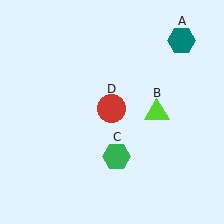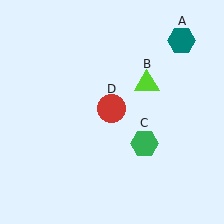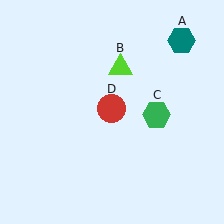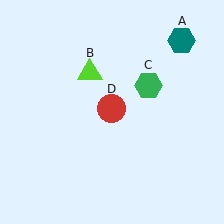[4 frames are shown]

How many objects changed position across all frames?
2 objects changed position: lime triangle (object B), green hexagon (object C).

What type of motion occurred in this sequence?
The lime triangle (object B), green hexagon (object C) rotated counterclockwise around the center of the scene.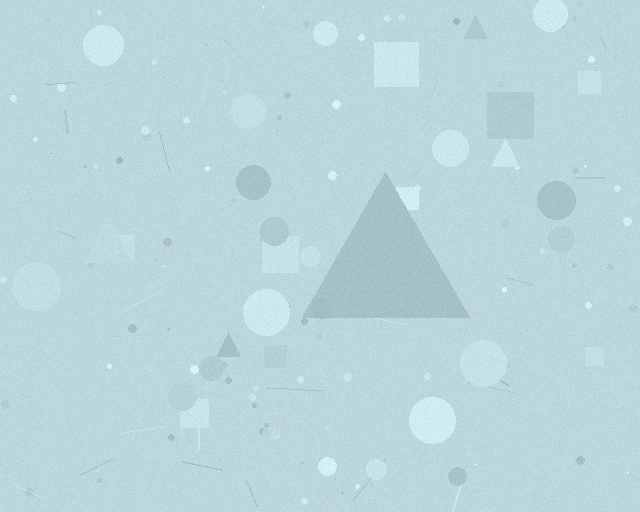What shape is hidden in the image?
A triangle is hidden in the image.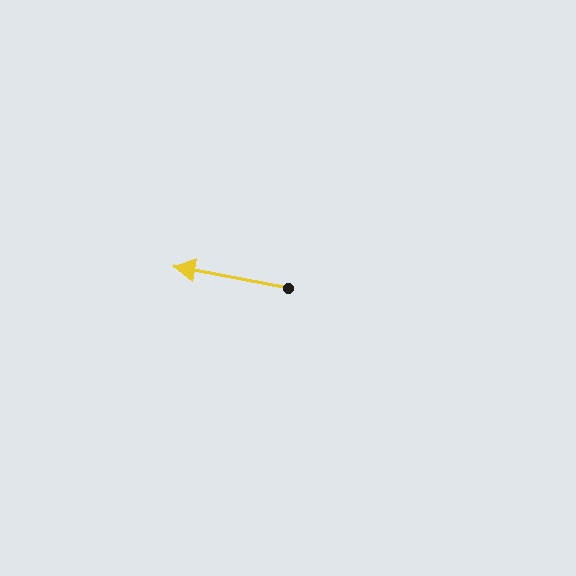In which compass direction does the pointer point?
West.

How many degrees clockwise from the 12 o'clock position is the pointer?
Approximately 281 degrees.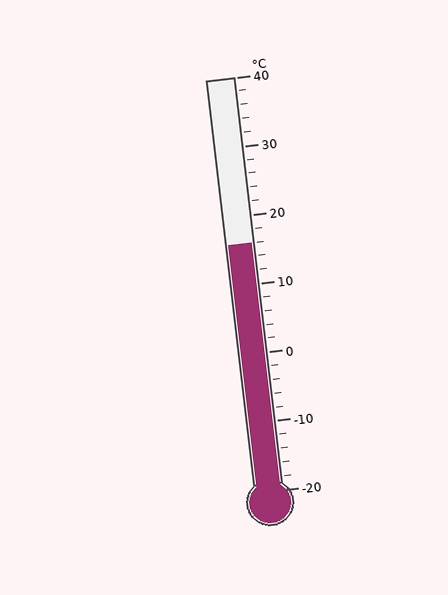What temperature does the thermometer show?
The thermometer shows approximately 16°C.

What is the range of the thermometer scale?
The thermometer scale ranges from -20°C to 40°C.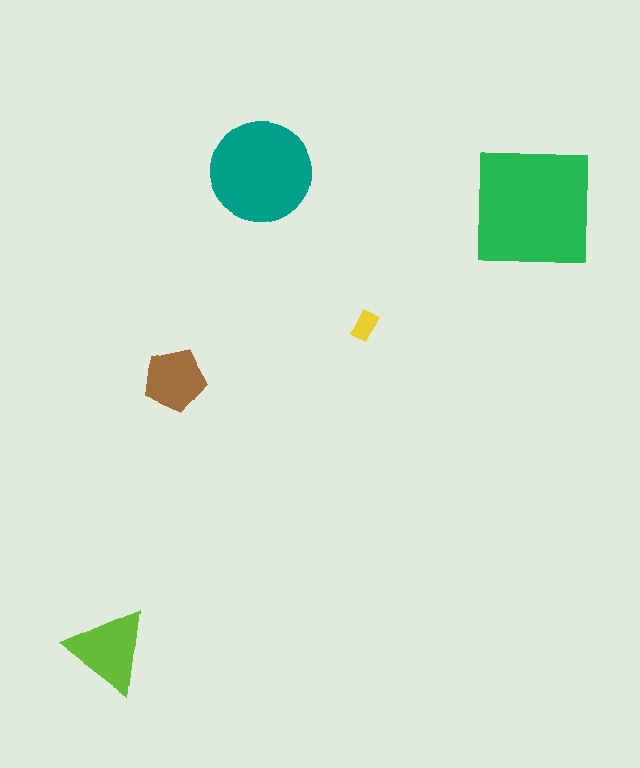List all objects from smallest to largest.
The yellow rectangle, the brown pentagon, the lime triangle, the teal circle, the green square.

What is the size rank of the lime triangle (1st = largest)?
3rd.